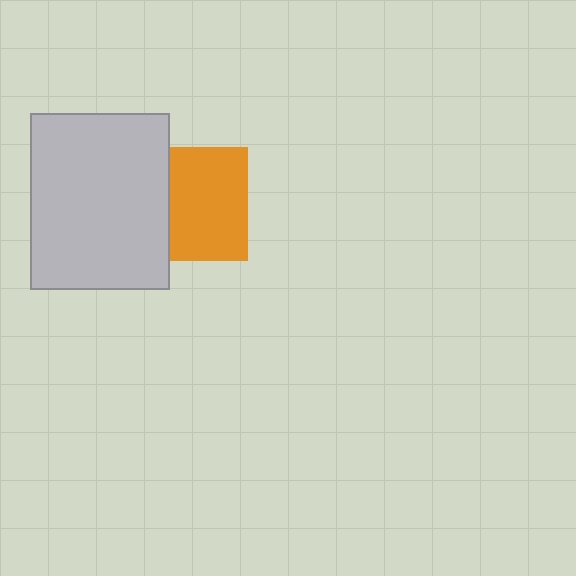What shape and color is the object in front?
The object in front is a light gray rectangle.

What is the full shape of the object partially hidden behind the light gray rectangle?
The partially hidden object is an orange square.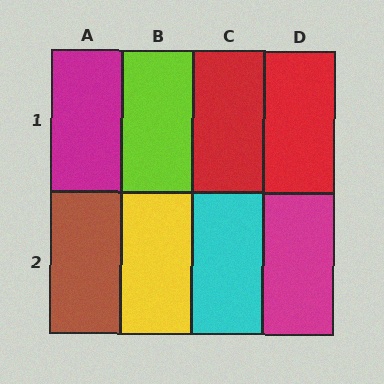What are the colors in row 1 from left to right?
Magenta, lime, red, red.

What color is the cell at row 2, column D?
Magenta.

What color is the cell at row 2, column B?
Yellow.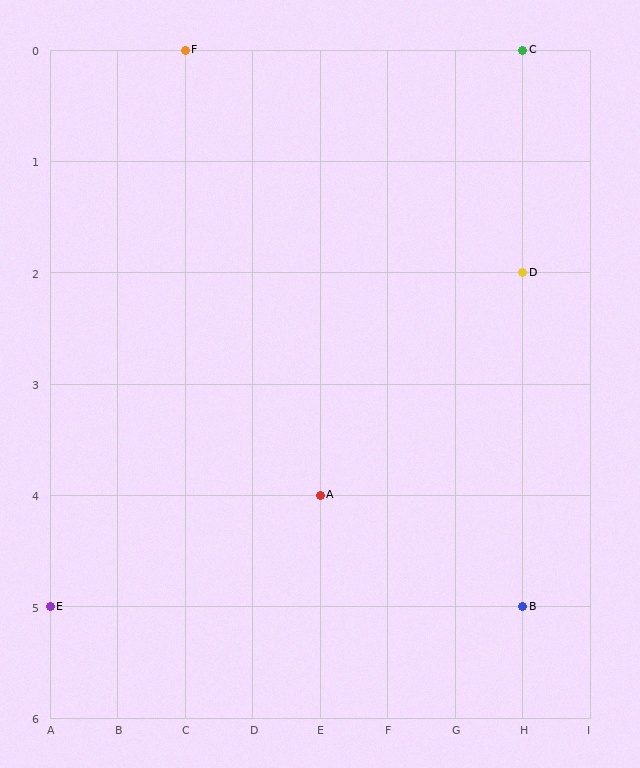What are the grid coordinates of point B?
Point B is at grid coordinates (H, 5).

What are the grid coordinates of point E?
Point E is at grid coordinates (A, 5).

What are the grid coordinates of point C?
Point C is at grid coordinates (H, 0).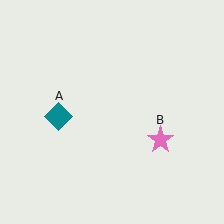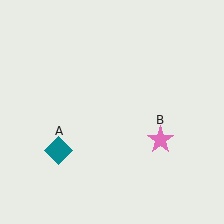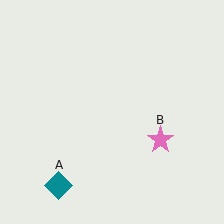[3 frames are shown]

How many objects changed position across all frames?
1 object changed position: teal diamond (object A).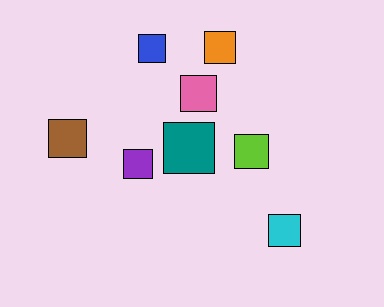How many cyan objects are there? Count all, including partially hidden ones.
There is 1 cyan object.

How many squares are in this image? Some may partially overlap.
There are 8 squares.